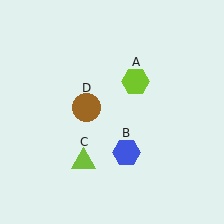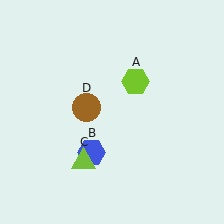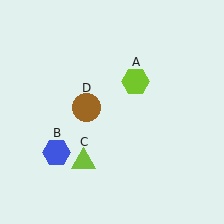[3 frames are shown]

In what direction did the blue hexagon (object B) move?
The blue hexagon (object B) moved left.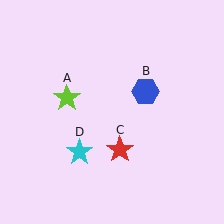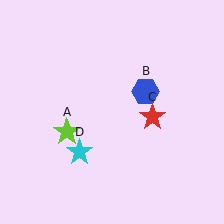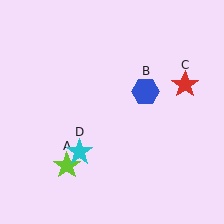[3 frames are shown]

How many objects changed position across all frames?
2 objects changed position: lime star (object A), red star (object C).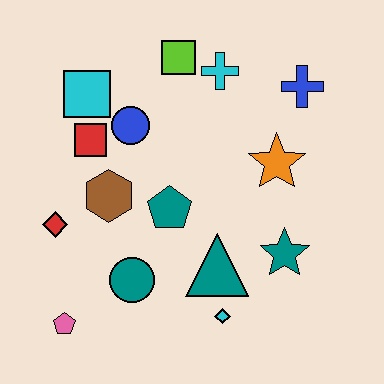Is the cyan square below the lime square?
Yes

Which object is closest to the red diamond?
The brown hexagon is closest to the red diamond.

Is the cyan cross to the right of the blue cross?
No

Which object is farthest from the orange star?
The pink pentagon is farthest from the orange star.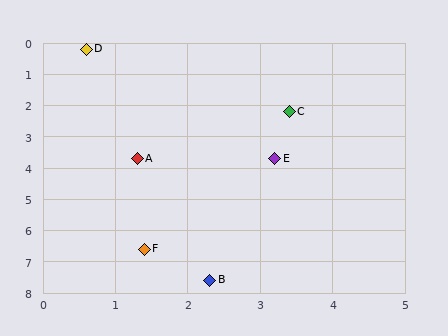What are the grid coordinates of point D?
Point D is at approximately (0.6, 0.2).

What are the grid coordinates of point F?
Point F is at approximately (1.4, 6.6).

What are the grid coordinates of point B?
Point B is at approximately (2.3, 7.6).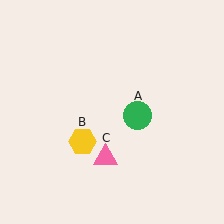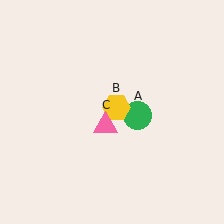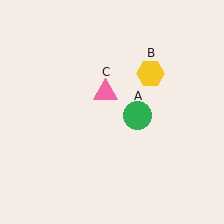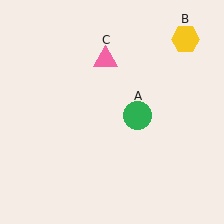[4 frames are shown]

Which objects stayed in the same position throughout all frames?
Green circle (object A) remained stationary.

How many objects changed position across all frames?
2 objects changed position: yellow hexagon (object B), pink triangle (object C).